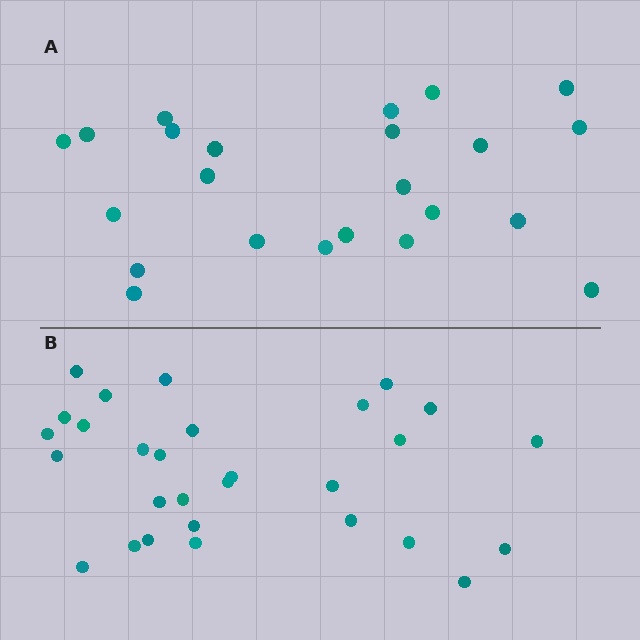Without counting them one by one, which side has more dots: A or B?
Region B (the bottom region) has more dots.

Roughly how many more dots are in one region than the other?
Region B has about 6 more dots than region A.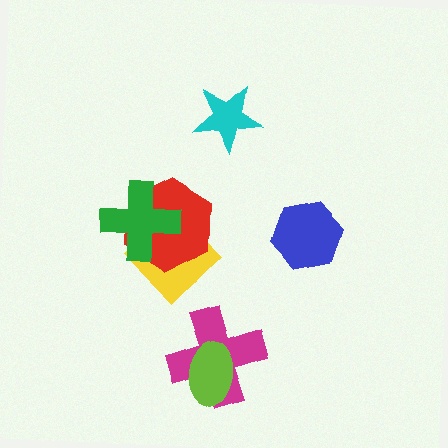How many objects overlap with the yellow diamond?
2 objects overlap with the yellow diamond.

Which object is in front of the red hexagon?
The green cross is in front of the red hexagon.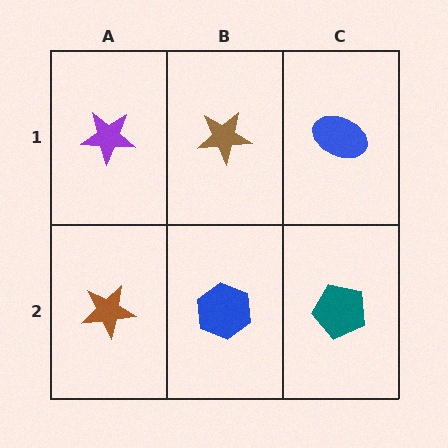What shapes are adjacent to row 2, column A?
A purple star (row 1, column A), a blue hexagon (row 2, column B).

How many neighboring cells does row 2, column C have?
2.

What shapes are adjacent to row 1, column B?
A blue hexagon (row 2, column B), a purple star (row 1, column A), a blue ellipse (row 1, column C).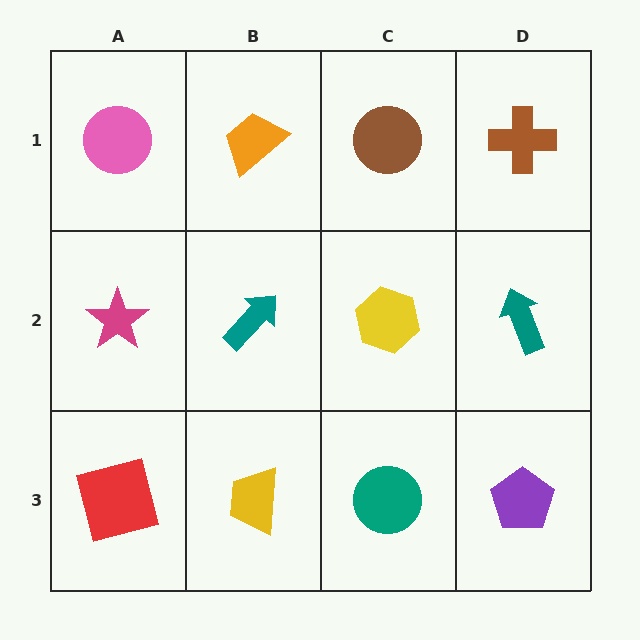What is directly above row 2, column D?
A brown cross.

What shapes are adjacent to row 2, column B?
An orange trapezoid (row 1, column B), a yellow trapezoid (row 3, column B), a magenta star (row 2, column A), a yellow hexagon (row 2, column C).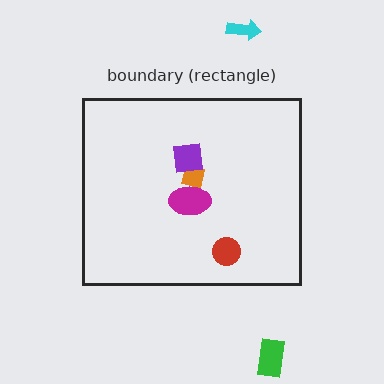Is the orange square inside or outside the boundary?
Inside.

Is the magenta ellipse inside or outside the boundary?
Inside.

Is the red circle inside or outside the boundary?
Inside.